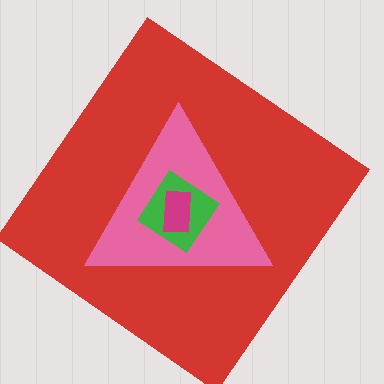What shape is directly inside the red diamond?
The pink triangle.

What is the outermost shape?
The red diamond.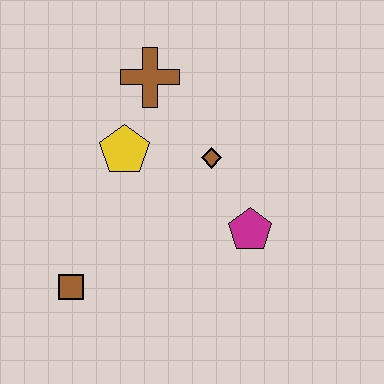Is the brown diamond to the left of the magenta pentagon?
Yes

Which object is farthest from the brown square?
The brown cross is farthest from the brown square.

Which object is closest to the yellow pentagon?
The brown cross is closest to the yellow pentagon.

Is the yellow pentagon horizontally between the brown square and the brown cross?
Yes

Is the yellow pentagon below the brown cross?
Yes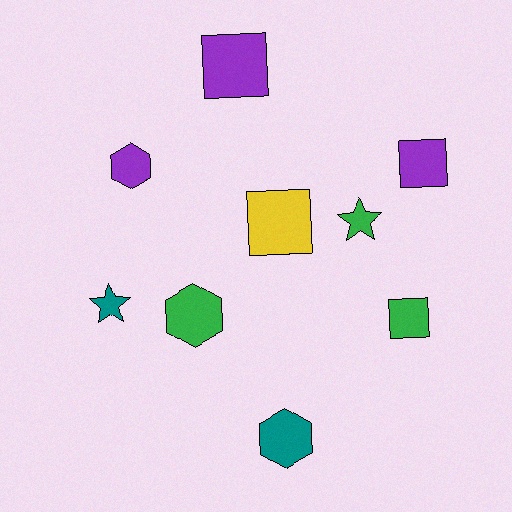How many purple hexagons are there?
There is 1 purple hexagon.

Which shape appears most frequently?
Square, with 4 objects.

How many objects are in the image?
There are 9 objects.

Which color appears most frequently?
Green, with 3 objects.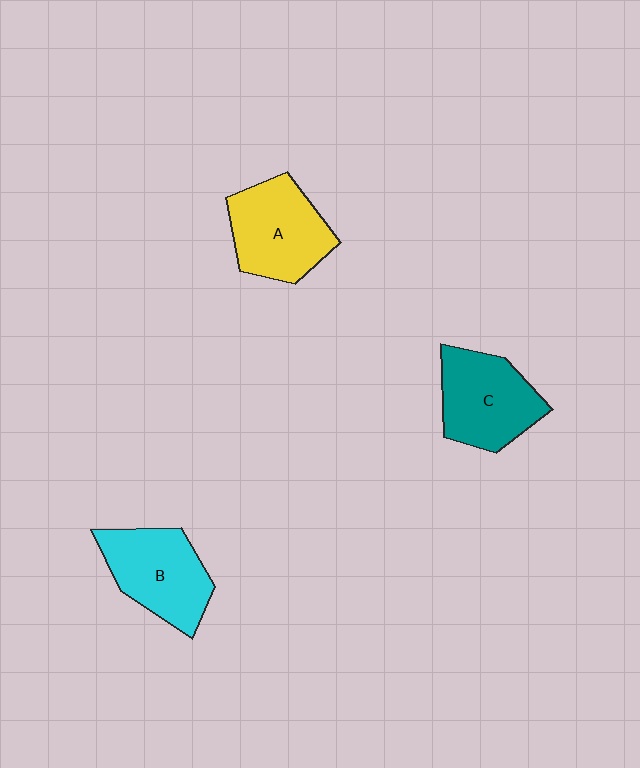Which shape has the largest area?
Shape A (yellow).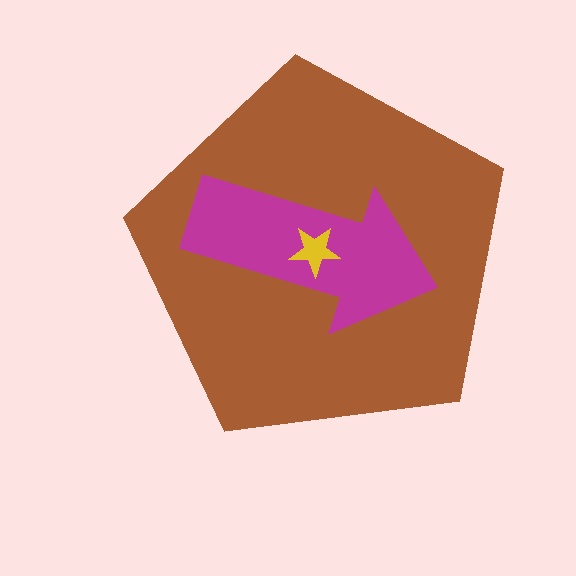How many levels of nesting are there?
3.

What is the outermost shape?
The brown pentagon.